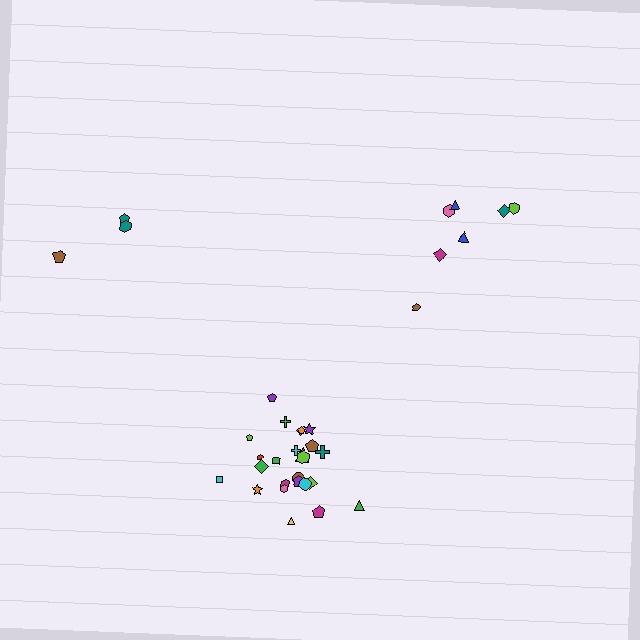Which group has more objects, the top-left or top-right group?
The top-right group.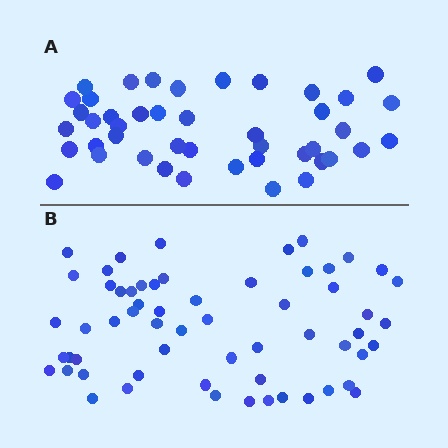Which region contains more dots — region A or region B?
Region B (the bottom region) has more dots.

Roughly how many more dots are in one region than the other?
Region B has approximately 15 more dots than region A.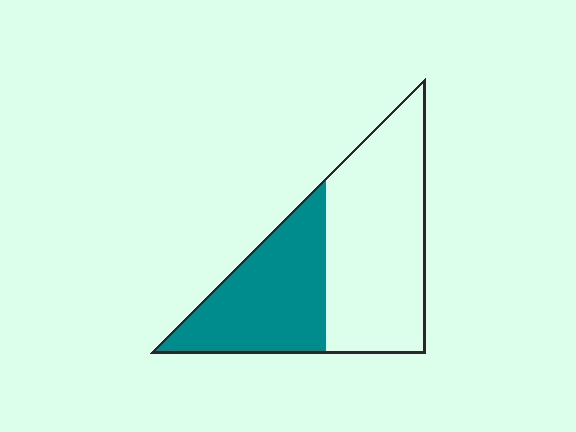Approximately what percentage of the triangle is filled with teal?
Approximately 40%.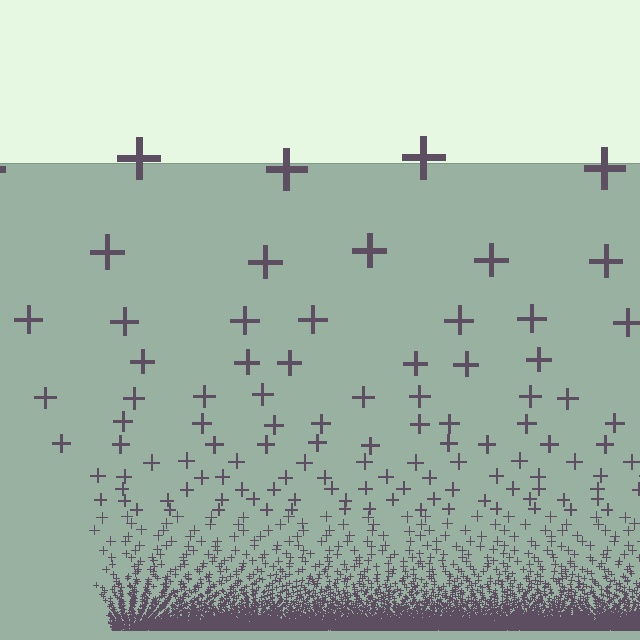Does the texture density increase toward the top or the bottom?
Density increases toward the bottom.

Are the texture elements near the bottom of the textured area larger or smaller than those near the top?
Smaller. The gradient is inverted — elements near the bottom are smaller and denser.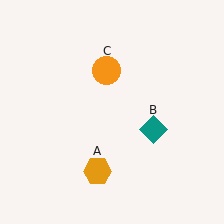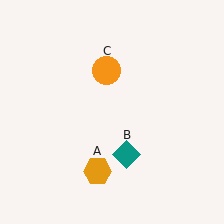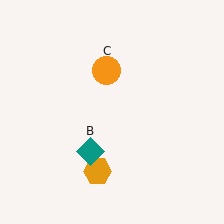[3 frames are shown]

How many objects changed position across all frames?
1 object changed position: teal diamond (object B).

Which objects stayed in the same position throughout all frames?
Orange hexagon (object A) and orange circle (object C) remained stationary.